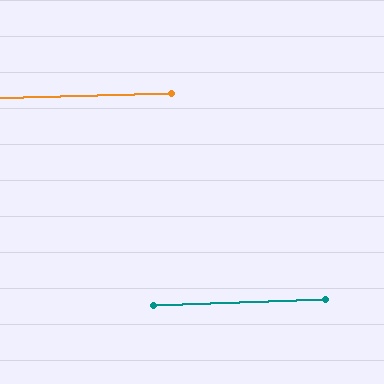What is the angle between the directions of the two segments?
Approximately 1 degree.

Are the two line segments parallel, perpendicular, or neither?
Parallel — their directions differ by only 0.8°.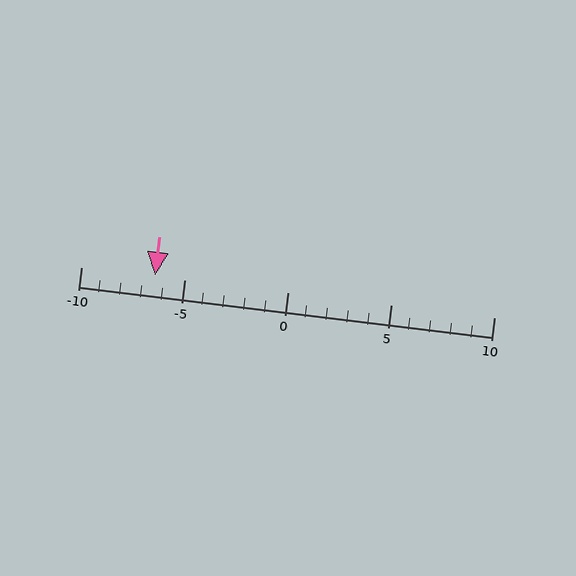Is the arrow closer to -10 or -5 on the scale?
The arrow is closer to -5.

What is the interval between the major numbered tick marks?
The major tick marks are spaced 5 units apart.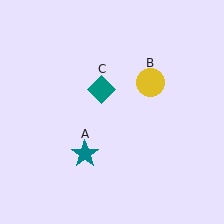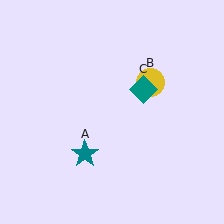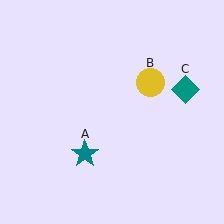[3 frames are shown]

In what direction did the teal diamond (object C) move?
The teal diamond (object C) moved right.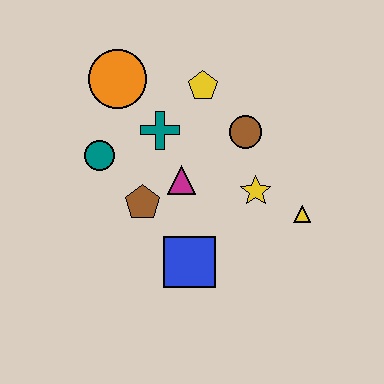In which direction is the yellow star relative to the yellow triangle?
The yellow star is to the left of the yellow triangle.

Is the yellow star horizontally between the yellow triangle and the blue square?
Yes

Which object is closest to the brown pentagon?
The magenta triangle is closest to the brown pentagon.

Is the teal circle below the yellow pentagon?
Yes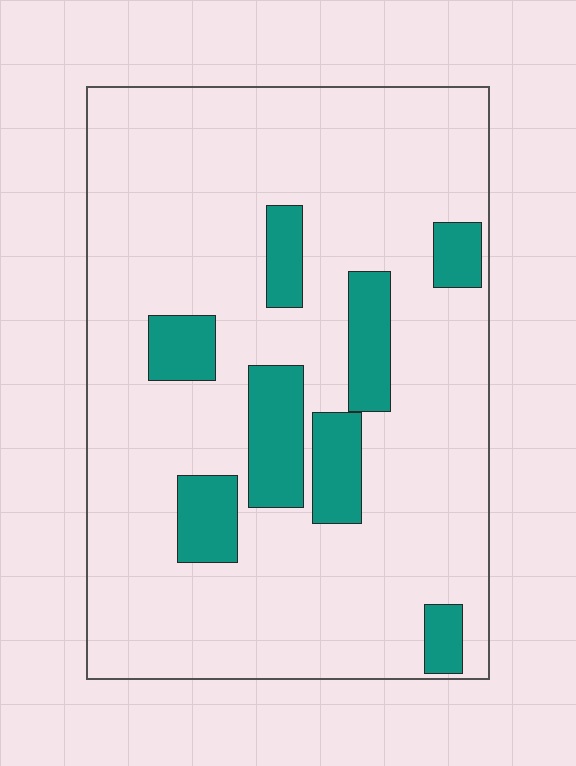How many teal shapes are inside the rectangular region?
8.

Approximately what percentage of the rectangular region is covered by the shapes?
Approximately 15%.